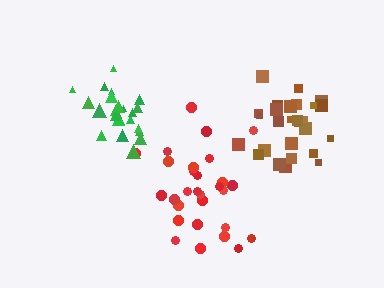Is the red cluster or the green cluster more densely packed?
Green.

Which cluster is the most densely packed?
Green.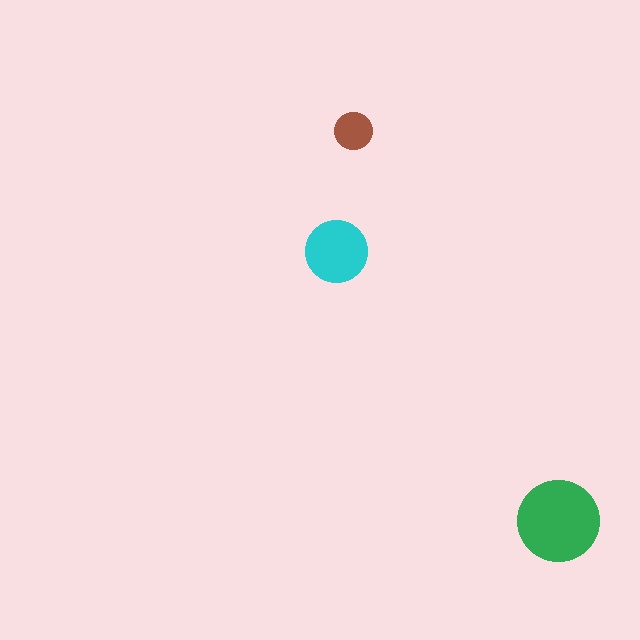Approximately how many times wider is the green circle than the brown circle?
About 2 times wider.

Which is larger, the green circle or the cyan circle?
The green one.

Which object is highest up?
The brown circle is topmost.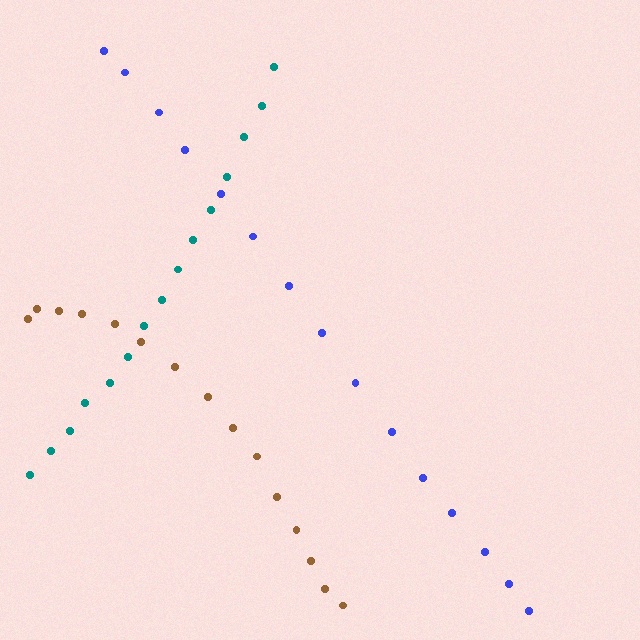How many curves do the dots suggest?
There are 3 distinct paths.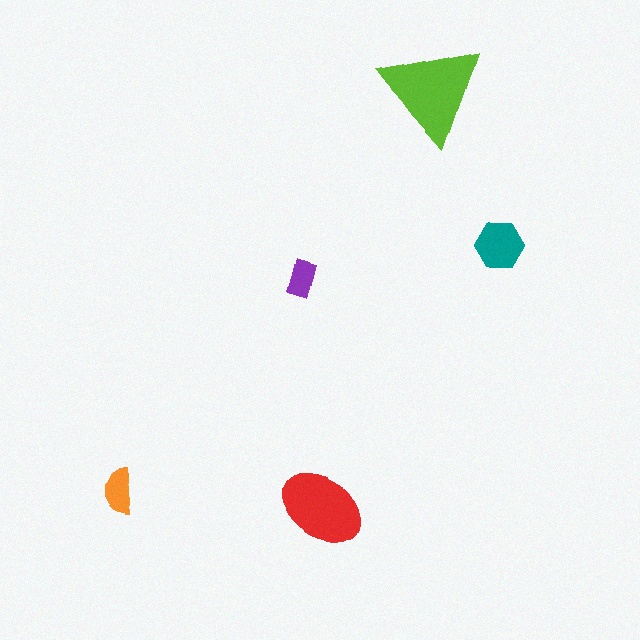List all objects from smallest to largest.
The purple rectangle, the orange semicircle, the teal hexagon, the red ellipse, the lime triangle.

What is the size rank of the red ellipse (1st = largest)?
2nd.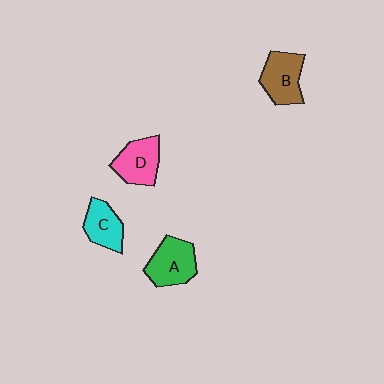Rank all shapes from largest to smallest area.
From largest to smallest: A (green), B (brown), D (pink), C (cyan).